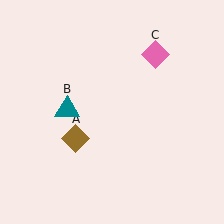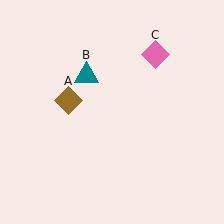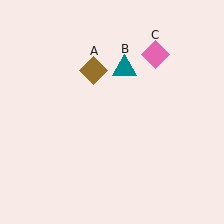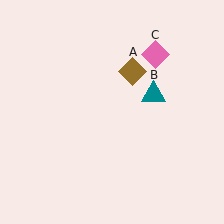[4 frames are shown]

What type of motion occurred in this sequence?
The brown diamond (object A), teal triangle (object B) rotated clockwise around the center of the scene.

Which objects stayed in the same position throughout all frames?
Pink diamond (object C) remained stationary.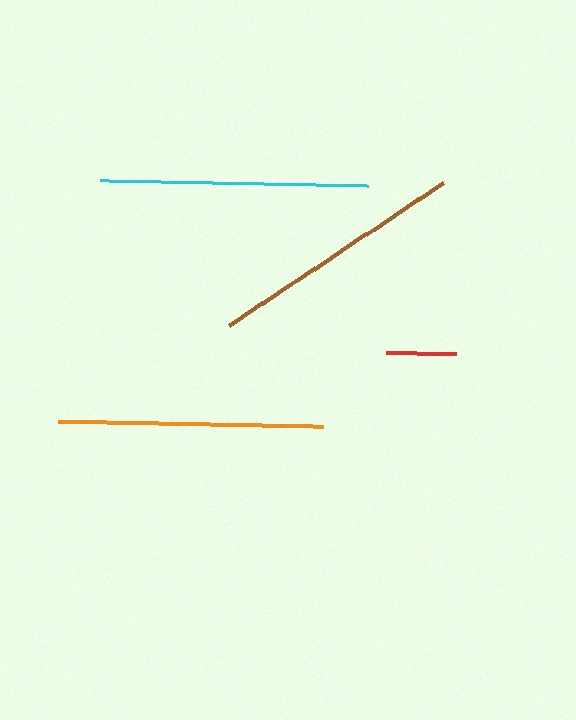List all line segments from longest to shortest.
From longest to shortest: cyan, orange, brown, red.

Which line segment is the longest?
The cyan line is the longest at approximately 268 pixels.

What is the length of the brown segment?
The brown segment is approximately 258 pixels long.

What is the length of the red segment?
The red segment is approximately 70 pixels long.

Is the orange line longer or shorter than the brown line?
The orange line is longer than the brown line.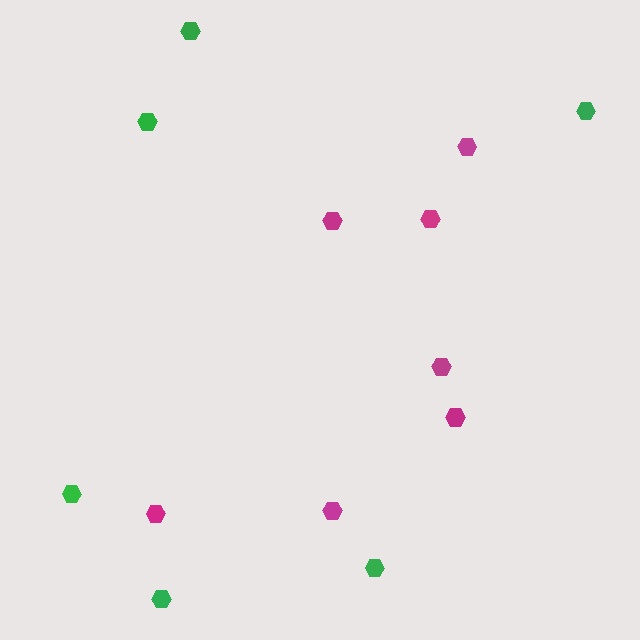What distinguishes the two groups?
There are 2 groups: one group of magenta hexagons (7) and one group of green hexagons (6).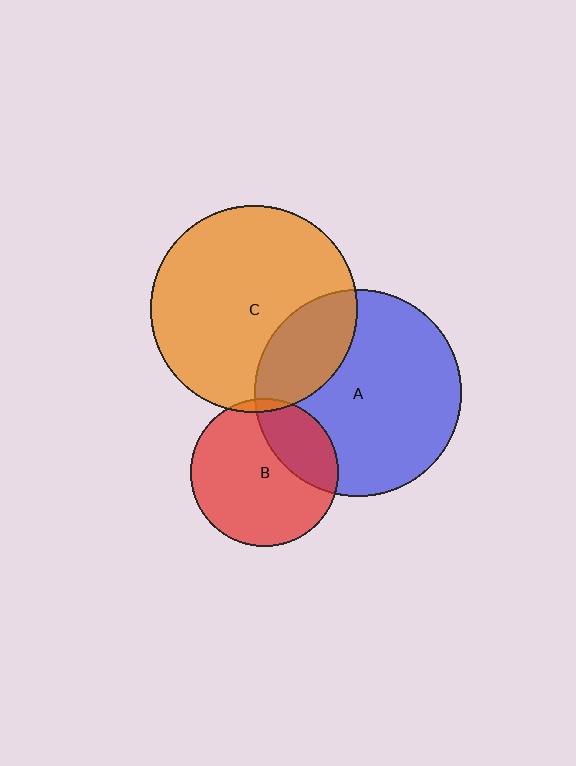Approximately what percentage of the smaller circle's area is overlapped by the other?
Approximately 30%.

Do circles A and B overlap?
Yes.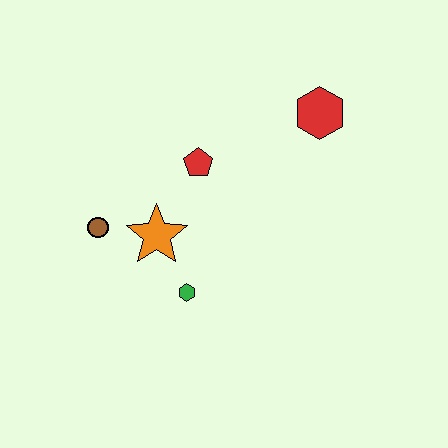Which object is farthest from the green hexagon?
The red hexagon is farthest from the green hexagon.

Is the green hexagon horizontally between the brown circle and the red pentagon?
Yes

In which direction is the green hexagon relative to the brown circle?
The green hexagon is to the right of the brown circle.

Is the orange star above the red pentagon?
No